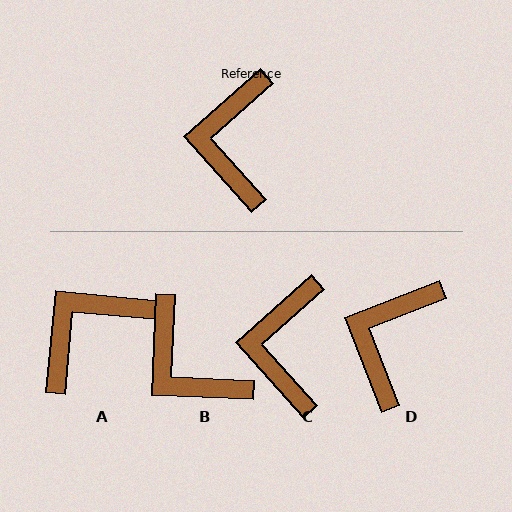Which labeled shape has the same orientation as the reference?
C.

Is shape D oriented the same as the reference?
No, it is off by about 21 degrees.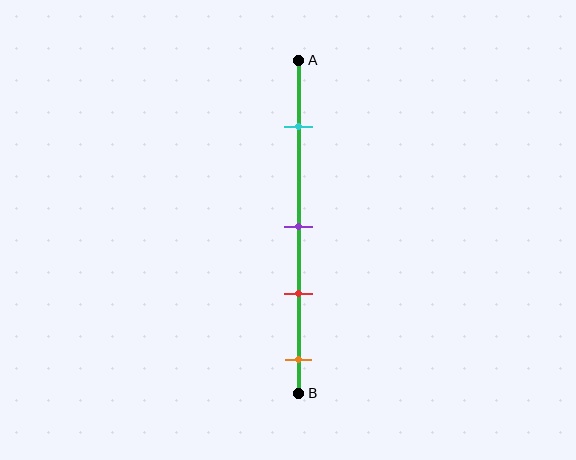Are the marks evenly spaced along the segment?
No, the marks are not evenly spaced.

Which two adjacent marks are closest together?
The purple and red marks are the closest adjacent pair.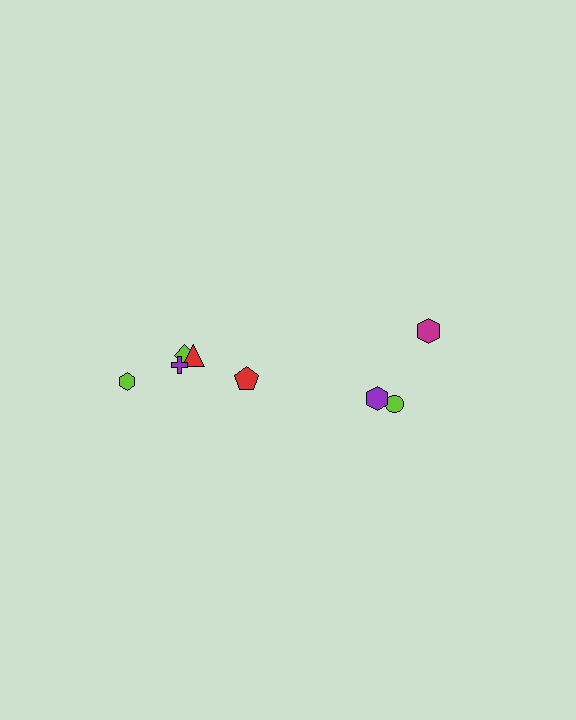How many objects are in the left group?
There are 5 objects.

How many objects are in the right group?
There are 3 objects.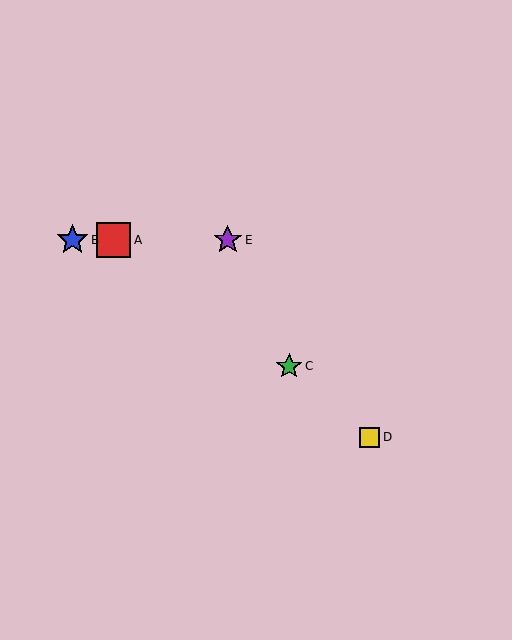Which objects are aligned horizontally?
Objects A, B, E are aligned horizontally.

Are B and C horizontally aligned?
No, B is at y≈240 and C is at y≈366.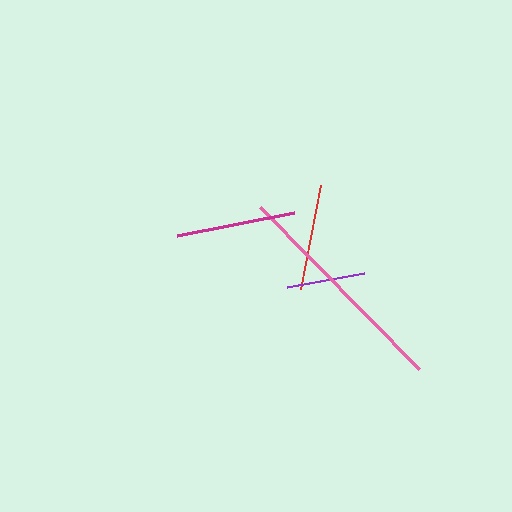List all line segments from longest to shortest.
From longest to shortest: pink, magenta, red, purple.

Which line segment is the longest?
The pink line is the longest at approximately 227 pixels.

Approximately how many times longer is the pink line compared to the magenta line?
The pink line is approximately 1.9 times the length of the magenta line.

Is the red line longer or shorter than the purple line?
The red line is longer than the purple line.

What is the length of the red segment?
The red segment is approximately 106 pixels long.